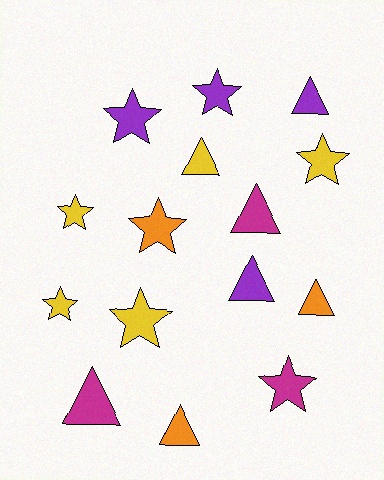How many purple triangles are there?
There are 2 purple triangles.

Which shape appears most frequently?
Star, with 8 objects.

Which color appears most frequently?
Yellow, with 5 objects.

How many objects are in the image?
There are 15 objects.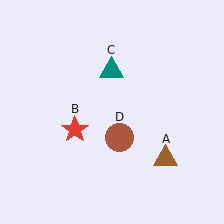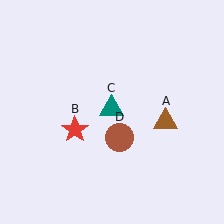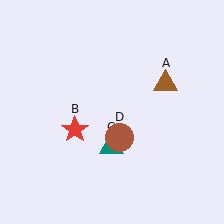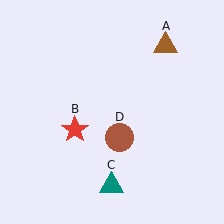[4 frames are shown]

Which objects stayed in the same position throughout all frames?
Red star (object B) and brown circle (object D) remained stationary.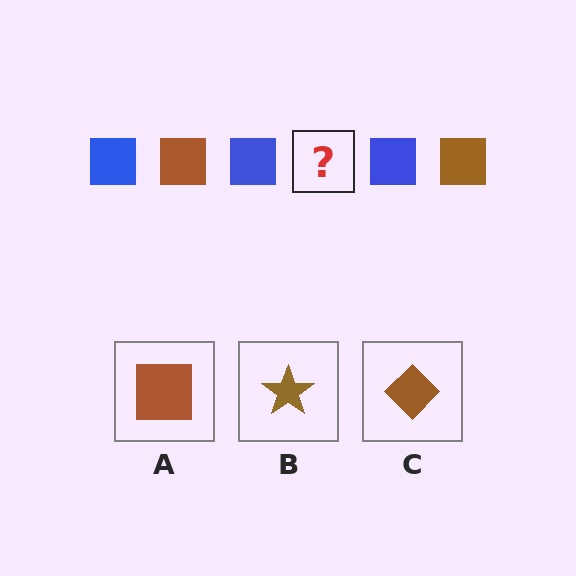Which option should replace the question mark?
Option A.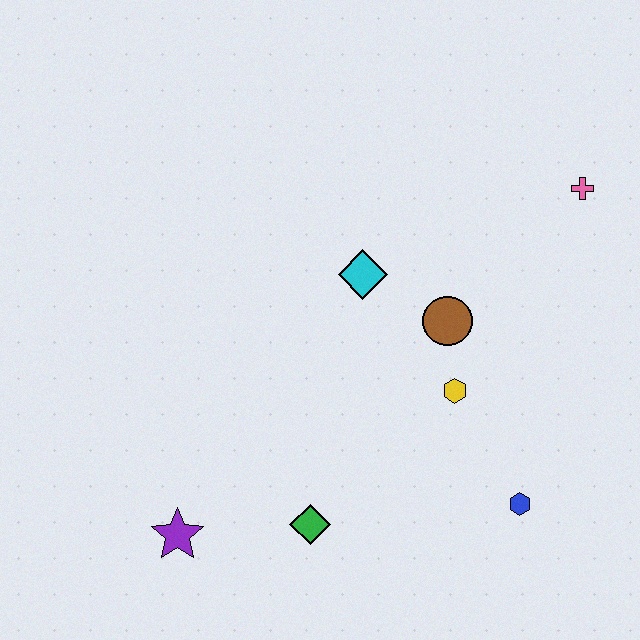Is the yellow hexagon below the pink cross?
Yes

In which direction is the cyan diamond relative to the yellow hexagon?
The cyan diamond is above the yellow hexagon.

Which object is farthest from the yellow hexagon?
The purple star is farthest from the yellow hexagon.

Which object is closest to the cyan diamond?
The brown circle is closest to the cyan diamond.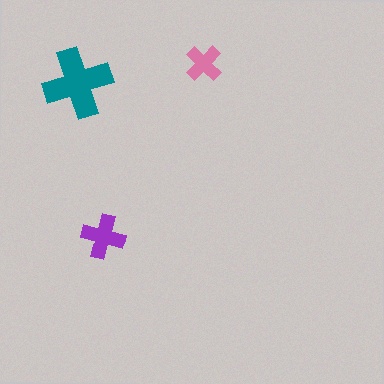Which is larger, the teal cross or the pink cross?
The teal one.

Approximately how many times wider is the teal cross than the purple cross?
About 1.5 times wider.